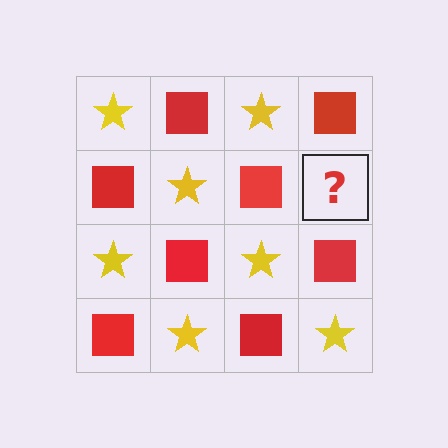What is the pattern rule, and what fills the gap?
The rule is that it alternates yellow star and red square in a checkerboard pattern. The gap should be filled with a yellow star.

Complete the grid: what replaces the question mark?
The question mark should be replaced with a yellow star.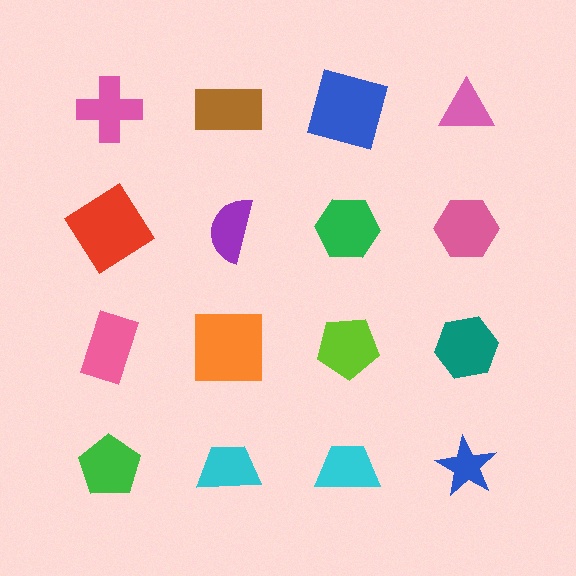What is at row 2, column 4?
A pink hexagon.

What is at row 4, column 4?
A blue star.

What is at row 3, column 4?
A teal hexagon.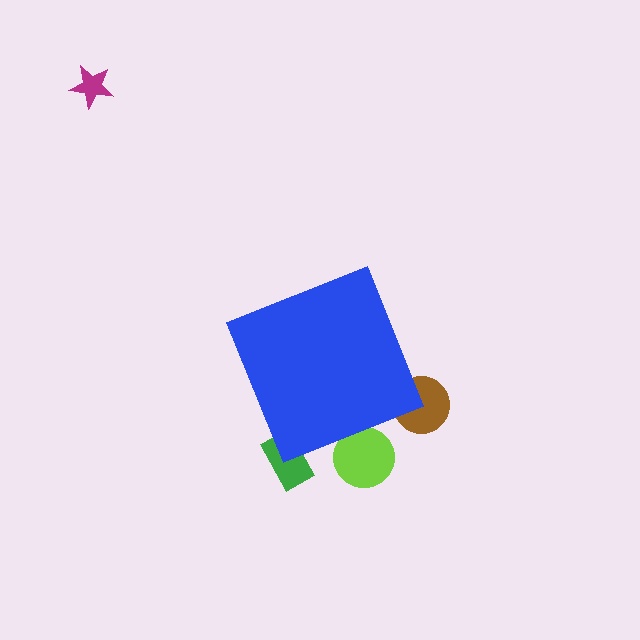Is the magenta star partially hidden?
No, the magenta star is fully visible.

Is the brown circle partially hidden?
Yes, the brown circle is partially hidden behind the blue diamond.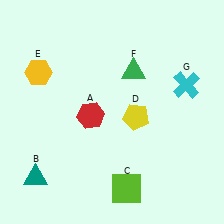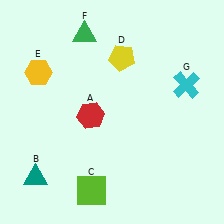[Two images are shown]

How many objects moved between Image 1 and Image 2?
3 objects moved between the two images.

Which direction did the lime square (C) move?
The lime square (C) moved left.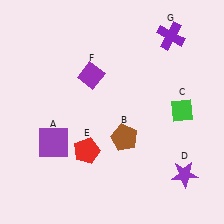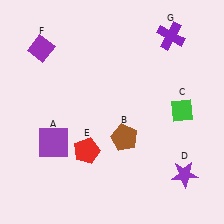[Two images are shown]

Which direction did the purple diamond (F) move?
The purple diamond (F) moved left.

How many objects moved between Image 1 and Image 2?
1 object moved between the two images.